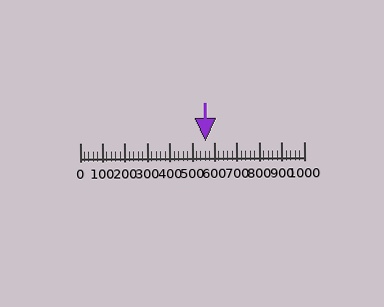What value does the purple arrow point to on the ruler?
The purple arrow points to approximately 560.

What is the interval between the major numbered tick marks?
The major tick marks are spaced 100 units apart.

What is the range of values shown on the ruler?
The ruler shows values from 0 to 1000.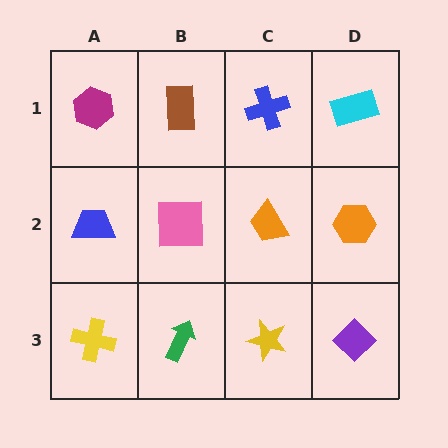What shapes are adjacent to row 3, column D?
An orange hexagon (row 2, column D), a yellow star (row 3, column C).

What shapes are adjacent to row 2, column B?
A brown rectangle (row 1, column B), a green arrow (row 3, column B), a blue trapezoid (row 2, column A), an orange trapezoid (row 2, column C).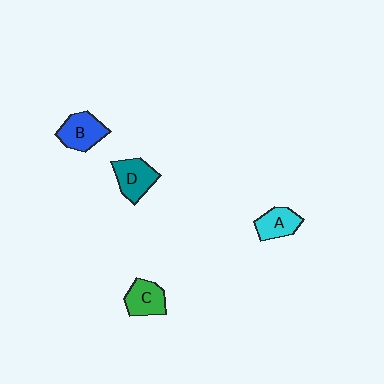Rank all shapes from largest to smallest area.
From largest to smallest: D (teal), B (blue), C (green), A (cyan).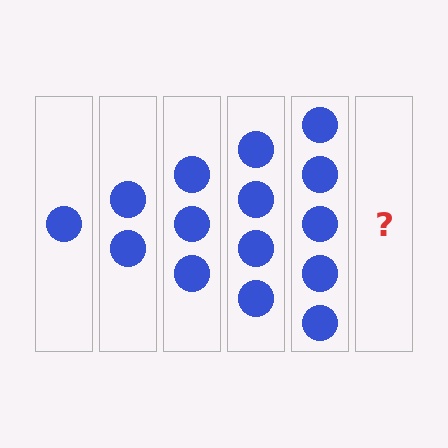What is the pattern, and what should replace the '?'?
The pattern is that each step adds one more circle. The '?' should be 6 circles.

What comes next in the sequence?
The next element should be 6 circles.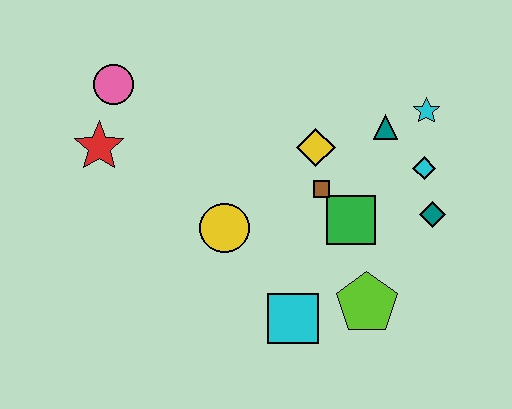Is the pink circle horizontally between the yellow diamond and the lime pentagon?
No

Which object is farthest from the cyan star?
The red star is farthest from the cyan star.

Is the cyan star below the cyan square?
No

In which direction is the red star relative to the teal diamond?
The red star is to the left of the teal diamond.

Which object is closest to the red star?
The pink circle is closest to the red star.